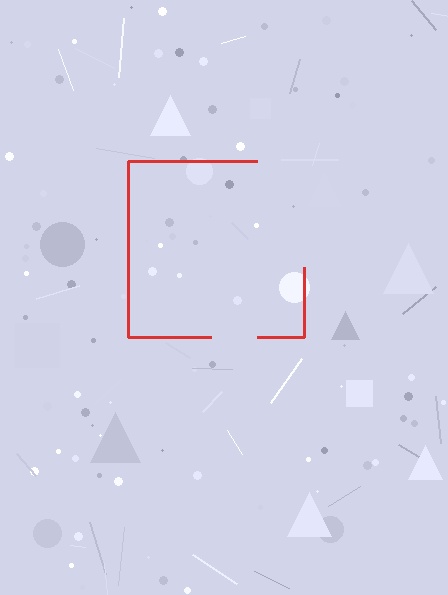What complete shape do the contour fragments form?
The contour fragments form a square.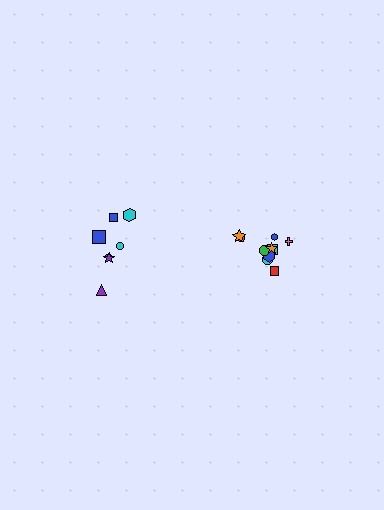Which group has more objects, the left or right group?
The right group.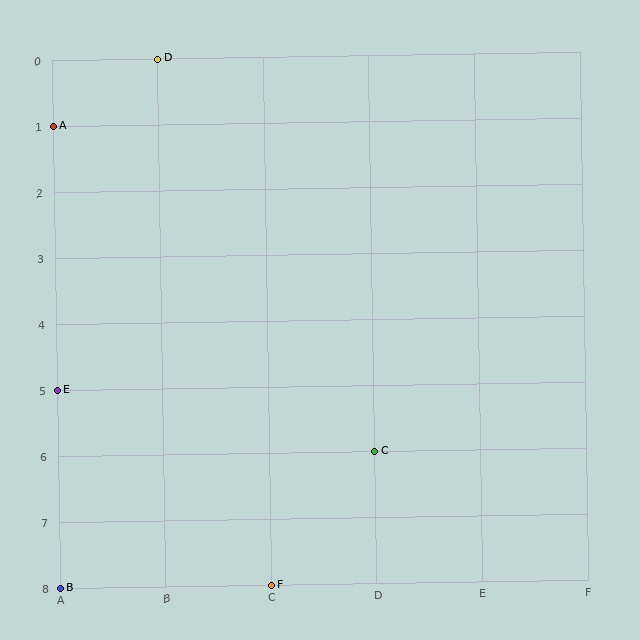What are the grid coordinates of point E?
Point E is at grid coordinates (A, 5).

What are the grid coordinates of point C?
Point C is at grid coordinates (D, 6).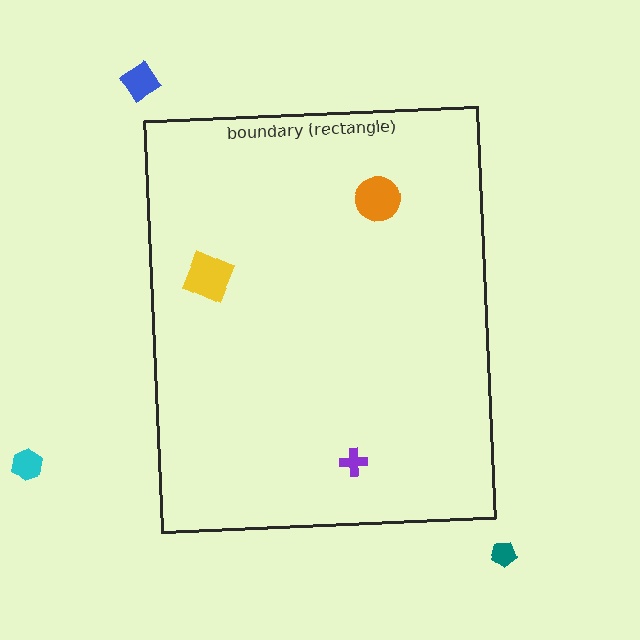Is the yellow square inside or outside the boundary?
Inside.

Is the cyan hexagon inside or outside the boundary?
Outside.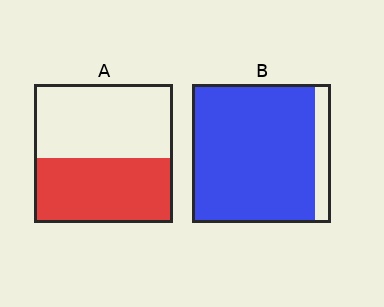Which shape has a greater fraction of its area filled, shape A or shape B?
Shape B.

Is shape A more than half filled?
Roughly half.